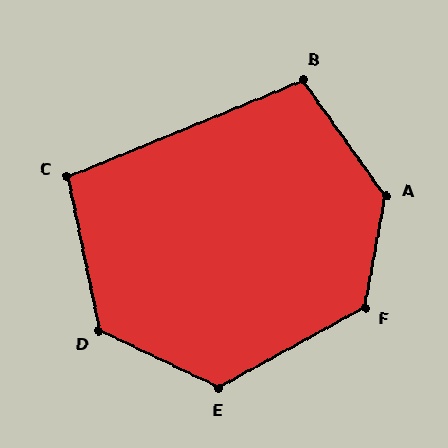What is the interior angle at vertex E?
Approximately 125 degrees (obtuse).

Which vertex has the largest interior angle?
A, at approximately 134 degrees.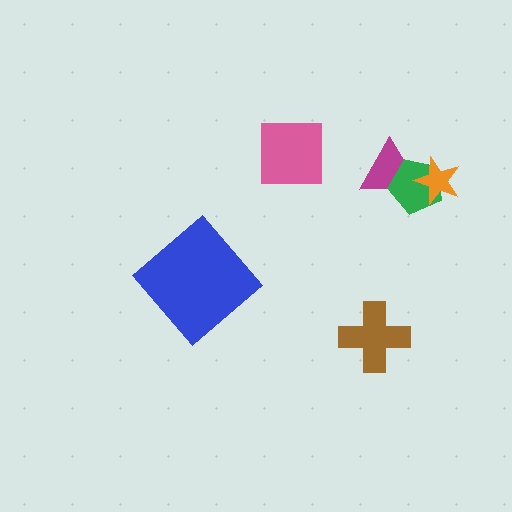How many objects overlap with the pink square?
0 objects overlap with the pink square.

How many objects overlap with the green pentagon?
2 objects overlap with the green pentagon.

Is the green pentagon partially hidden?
Yes, it is partially covered by another shape.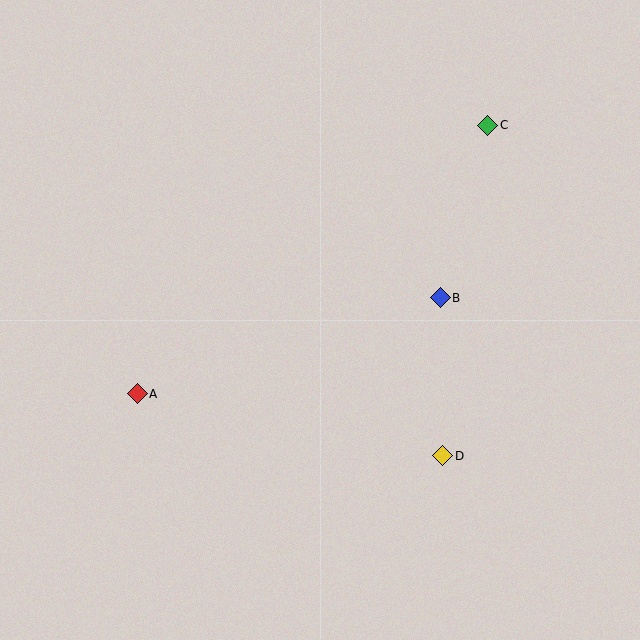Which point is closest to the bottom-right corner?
Point D is closest to the bottom-right corner.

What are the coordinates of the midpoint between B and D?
The midpoint between B and D is at (441, 377).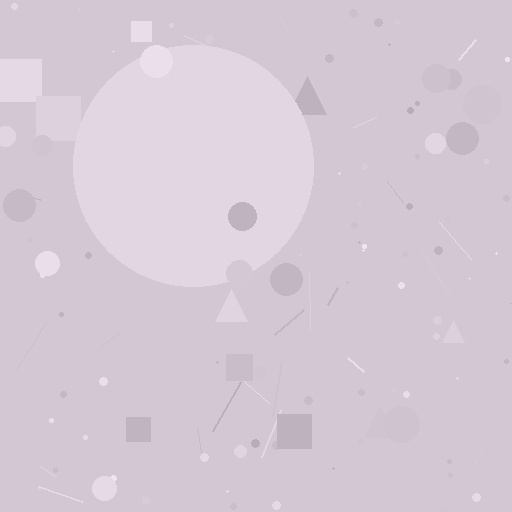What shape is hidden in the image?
A circle is hidden in the image.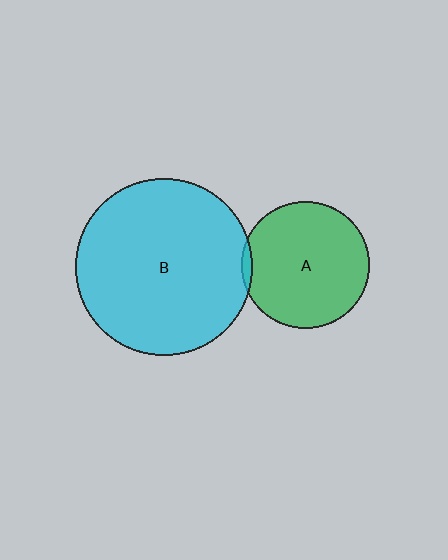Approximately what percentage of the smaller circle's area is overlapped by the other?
Approximately 5%.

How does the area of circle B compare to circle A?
Approximately 1.9 times.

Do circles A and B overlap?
Yes.